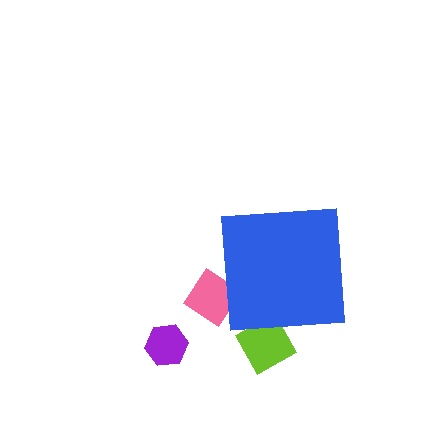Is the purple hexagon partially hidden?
No, the purple hexagon is fully visible.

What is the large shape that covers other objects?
A blue square.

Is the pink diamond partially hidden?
Yes, the pink diamond is partially hidden behind the blue square.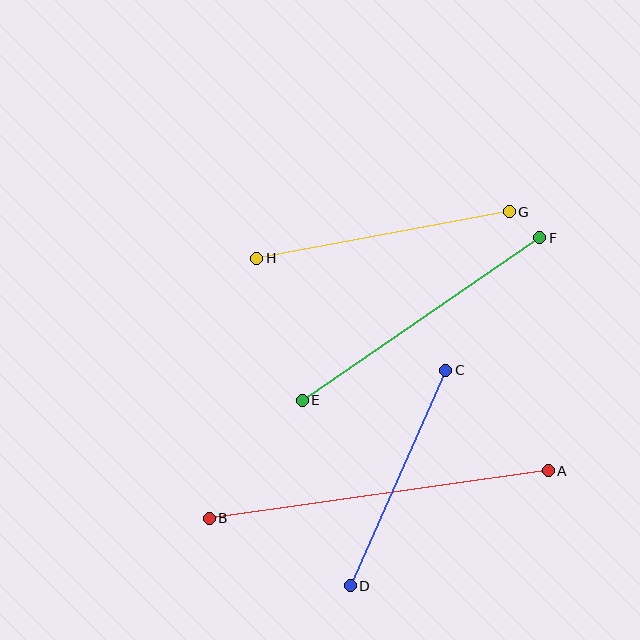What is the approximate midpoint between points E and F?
The midpoint is at approximately (421, 319) pixels.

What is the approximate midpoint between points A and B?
The midpoint is at approximately (379, 495) pixels.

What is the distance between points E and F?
The distance is approximately 288 pixels.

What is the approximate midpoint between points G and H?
The midpoint is at approximately (383, 235) pixels.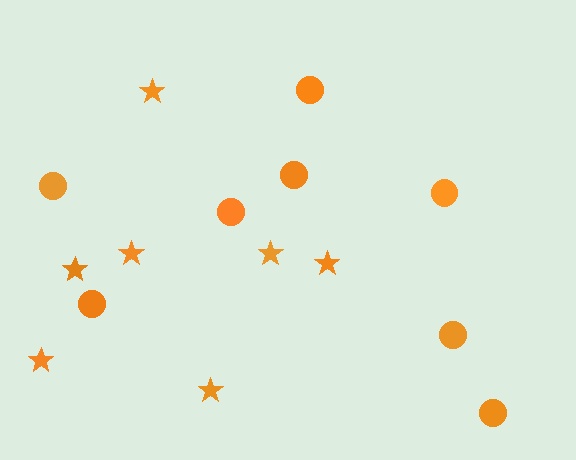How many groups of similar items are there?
There are 2 groups: one group of circles (8) and one group of stars (7).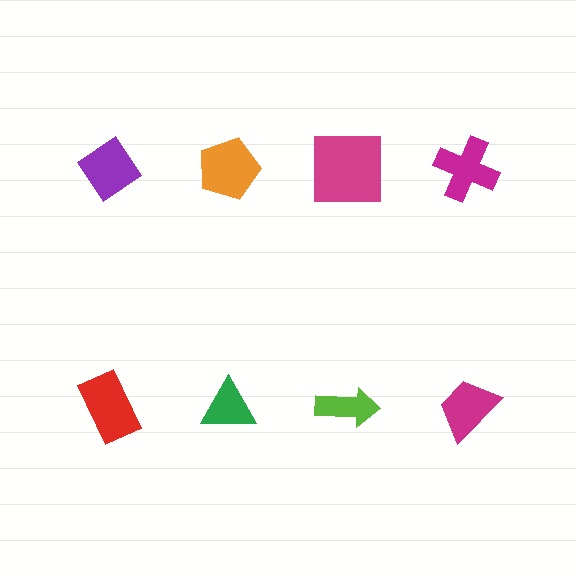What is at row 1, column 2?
An orange pentagon.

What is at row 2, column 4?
A magenta trapezoid.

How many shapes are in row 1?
4 shapes.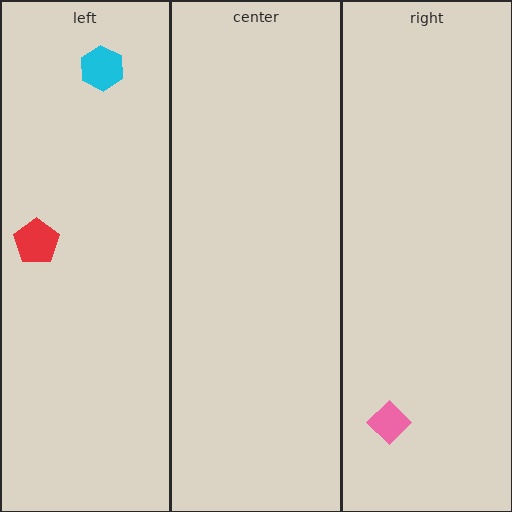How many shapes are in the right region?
1.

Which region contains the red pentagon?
The left region.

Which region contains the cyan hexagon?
The left region.